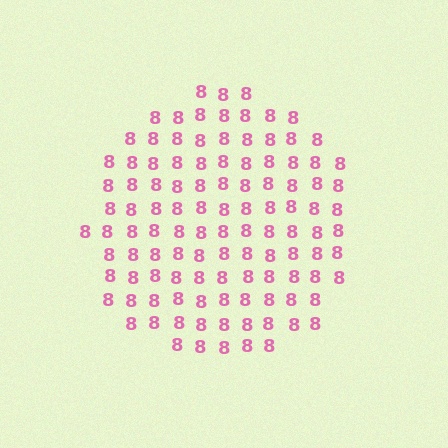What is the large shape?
The large shape is a circle.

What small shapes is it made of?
It is made of small digit 8's.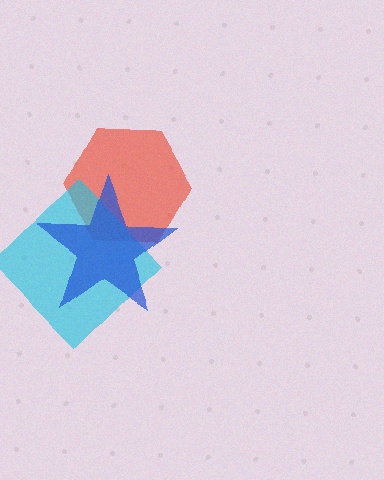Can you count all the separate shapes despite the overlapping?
Yes, there are 3 separate shapes.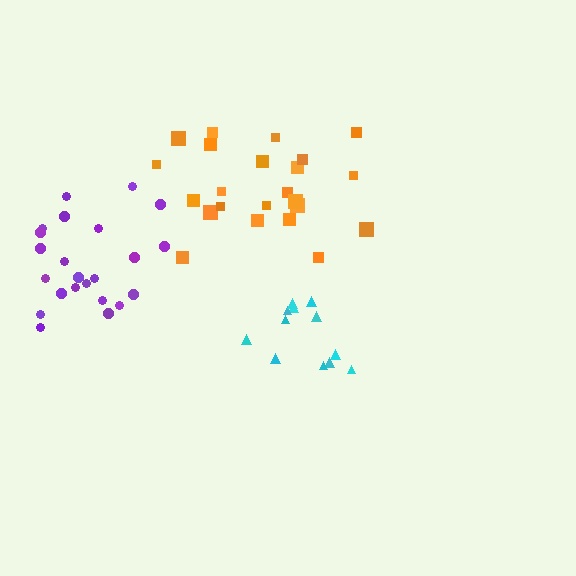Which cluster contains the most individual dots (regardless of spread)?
Orange (24).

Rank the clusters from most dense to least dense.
cyan, purple, orange.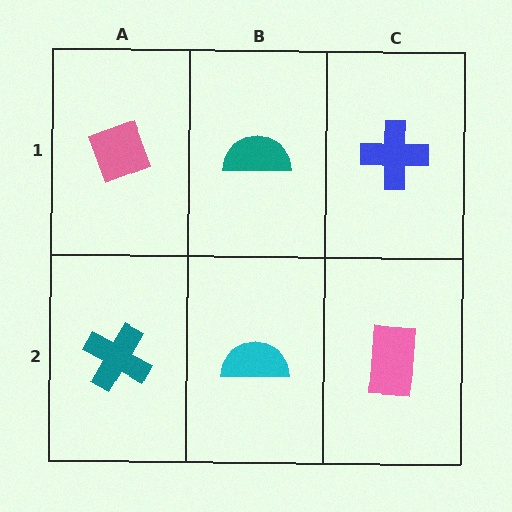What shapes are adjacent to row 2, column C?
A blue cross (row 1, column C), a cyan semicircle (row 2, column B).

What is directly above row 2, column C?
A blue cross.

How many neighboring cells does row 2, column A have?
2.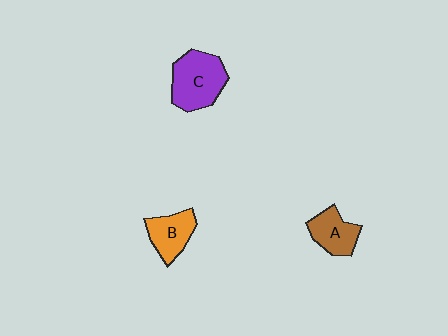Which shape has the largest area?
Shape C (purple).